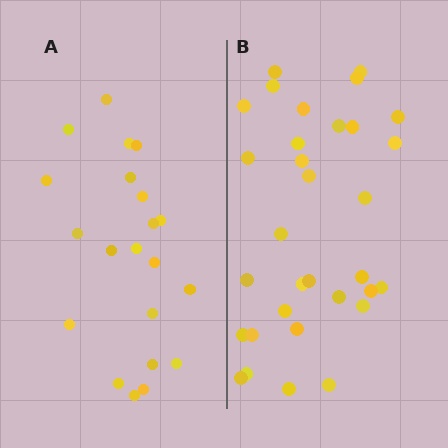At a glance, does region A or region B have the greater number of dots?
Region B (the right region) has more dots.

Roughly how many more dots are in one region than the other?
Region B has roughly 12 or so more dots than region A.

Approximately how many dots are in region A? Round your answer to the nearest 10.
About 20 dots. (The exact count is 21, which rounds to 20.)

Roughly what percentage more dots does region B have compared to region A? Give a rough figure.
About 50% more.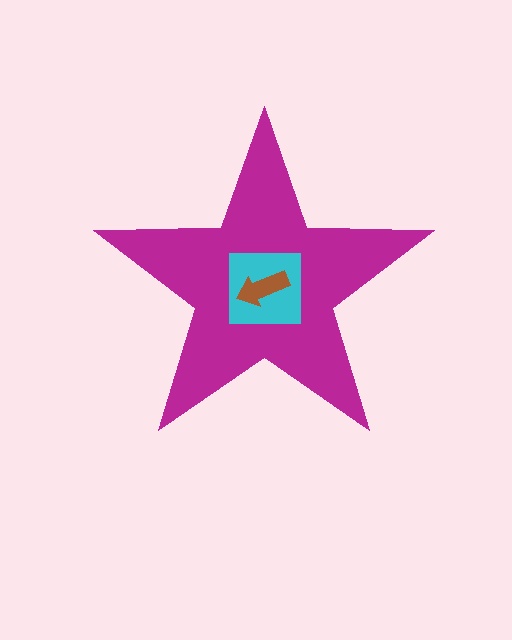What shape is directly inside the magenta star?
The cyan square.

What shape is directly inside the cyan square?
The brown arrow.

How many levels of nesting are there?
3.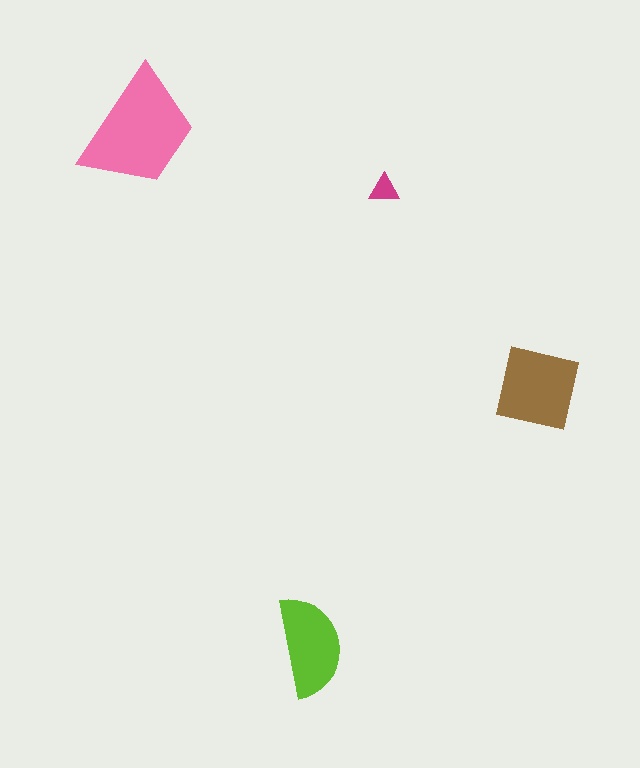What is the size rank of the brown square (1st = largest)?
2nd.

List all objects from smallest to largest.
The magenta triangle, the lime semicircle, the brown square, the pink trapezoid.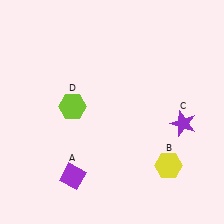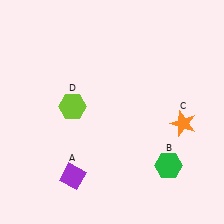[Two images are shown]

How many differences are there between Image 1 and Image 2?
There are 2 differences between the two images.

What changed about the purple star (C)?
In Image 1, C is purple. In Image 2, it changed to orange.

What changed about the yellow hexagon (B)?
In Image 1, B is yellow. In Image 2, it changed to green.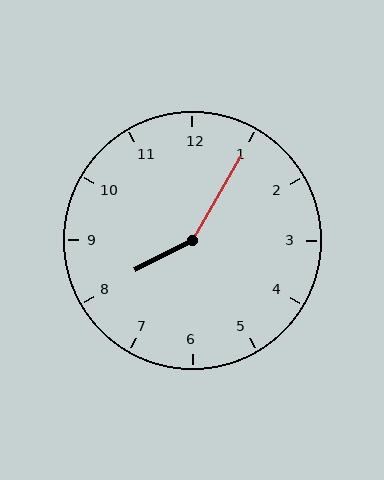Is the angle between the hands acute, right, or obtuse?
It is obtuse.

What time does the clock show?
8:05.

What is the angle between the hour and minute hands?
Approximately 148 degrees.